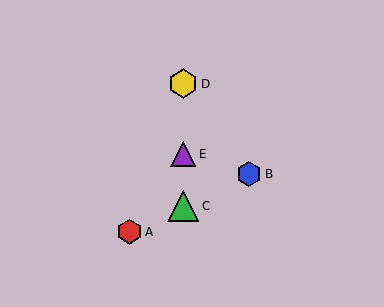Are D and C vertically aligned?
Yes, both are at x≈183.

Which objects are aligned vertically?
Objects C, D, E are aligned vertically.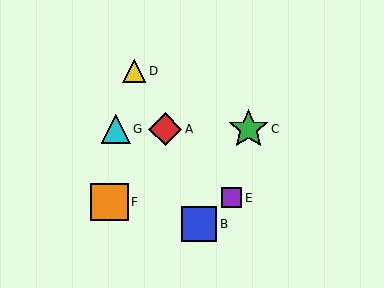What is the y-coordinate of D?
Object D is at y≈71.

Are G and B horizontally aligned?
No, G is at y≈129 and B is at y≈224.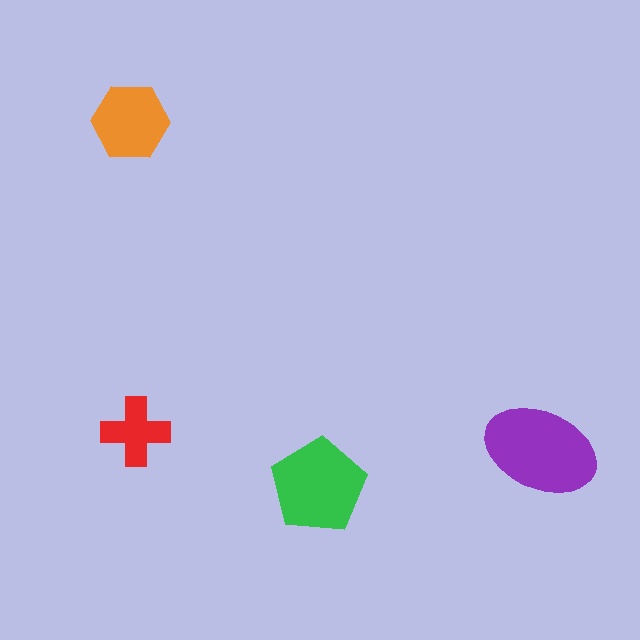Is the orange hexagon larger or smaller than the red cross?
Larger.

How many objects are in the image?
There are 4 objects in the image.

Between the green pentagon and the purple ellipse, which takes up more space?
The purple ellipse.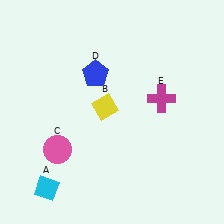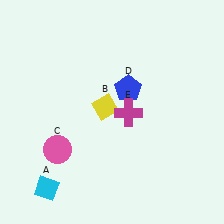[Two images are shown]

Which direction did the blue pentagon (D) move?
The blue pentagon (D) moved right.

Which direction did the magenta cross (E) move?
The magenta cross (E) moved left.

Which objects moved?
The objects that moved are: the blue pentagon (D), the magenta cross (E).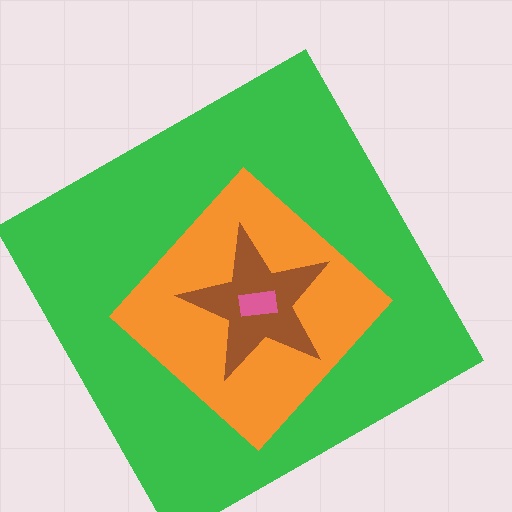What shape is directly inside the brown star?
The pink rectangle.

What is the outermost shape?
The green square.